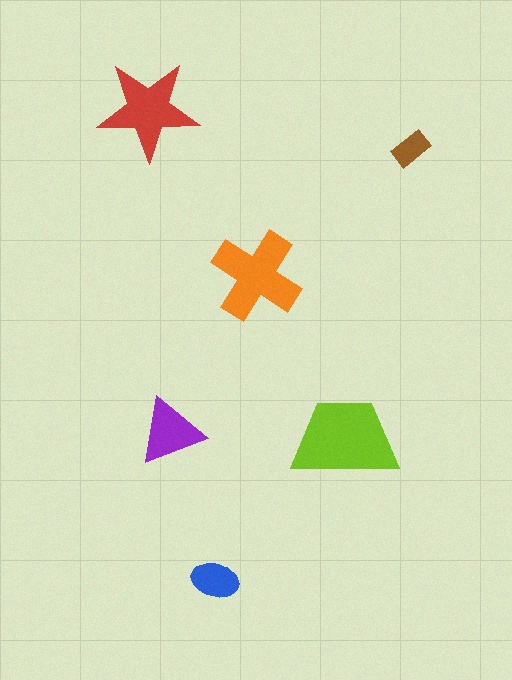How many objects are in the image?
There are 6 objects in the image.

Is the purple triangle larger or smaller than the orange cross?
Smaller.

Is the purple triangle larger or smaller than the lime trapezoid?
Smaller.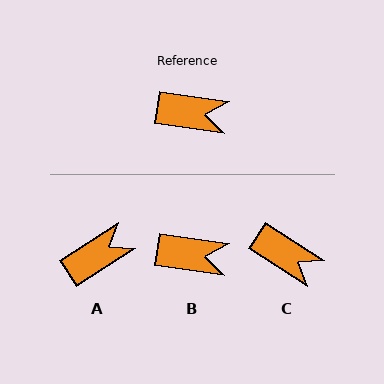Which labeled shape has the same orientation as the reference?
B.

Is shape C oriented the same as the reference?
No, it is off by about 25 degrees.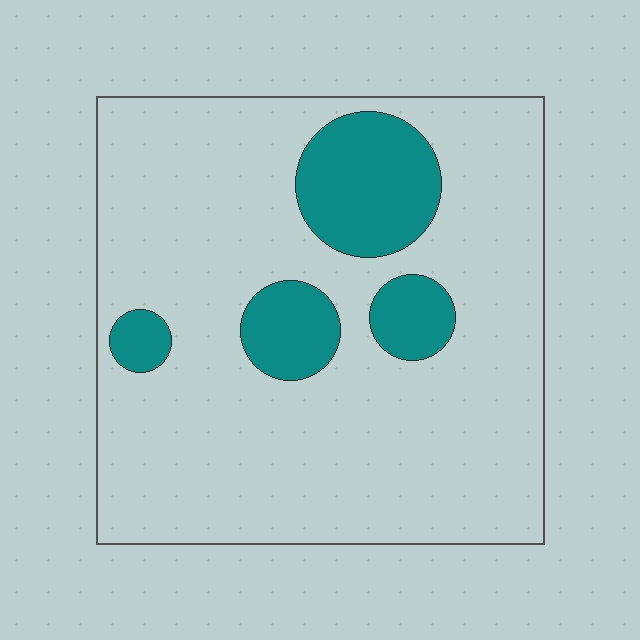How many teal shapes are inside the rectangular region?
4.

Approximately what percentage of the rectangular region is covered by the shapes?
Approximately 15%.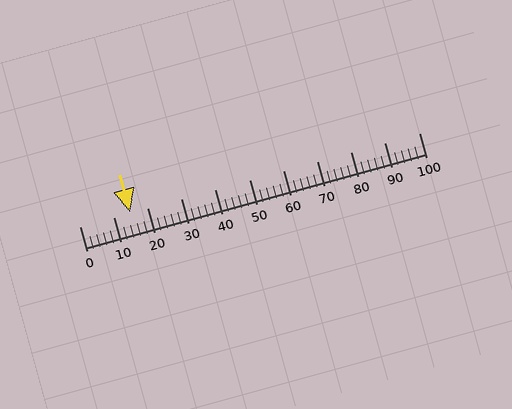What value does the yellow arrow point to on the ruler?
The yellow arrow points to approximately 15.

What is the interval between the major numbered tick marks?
The major tick marks are spaced 10 units apart.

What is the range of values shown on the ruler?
The ruler shows values from 0 to 100.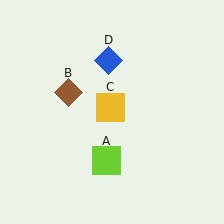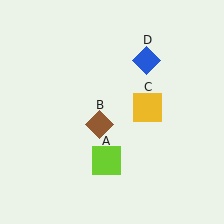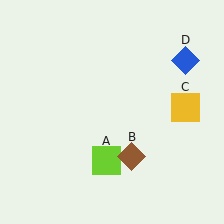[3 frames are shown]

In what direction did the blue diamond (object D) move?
The blue diamond (object D) moved right.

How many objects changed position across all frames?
3 objects changed position: brown diamond (object B), yellow square (object C), blue diamond (object D).